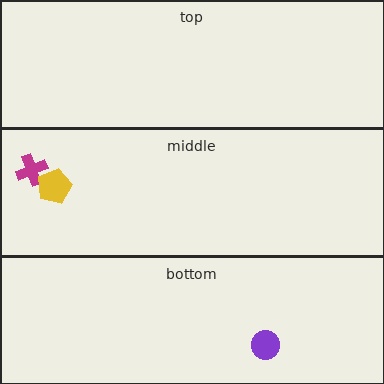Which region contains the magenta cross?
The middle region.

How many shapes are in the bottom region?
1.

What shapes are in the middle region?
The magenta cross, the yellow pentagon.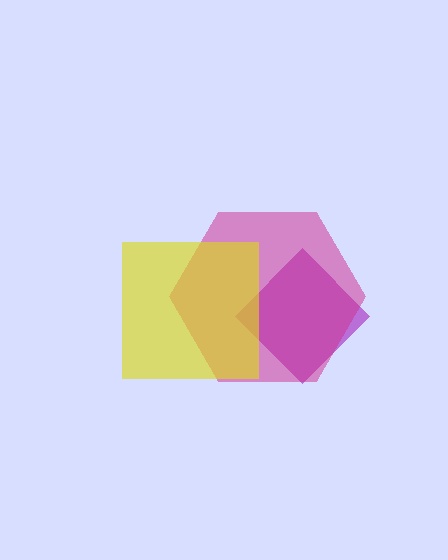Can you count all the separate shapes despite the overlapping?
Yes, there are 3 separate shapes.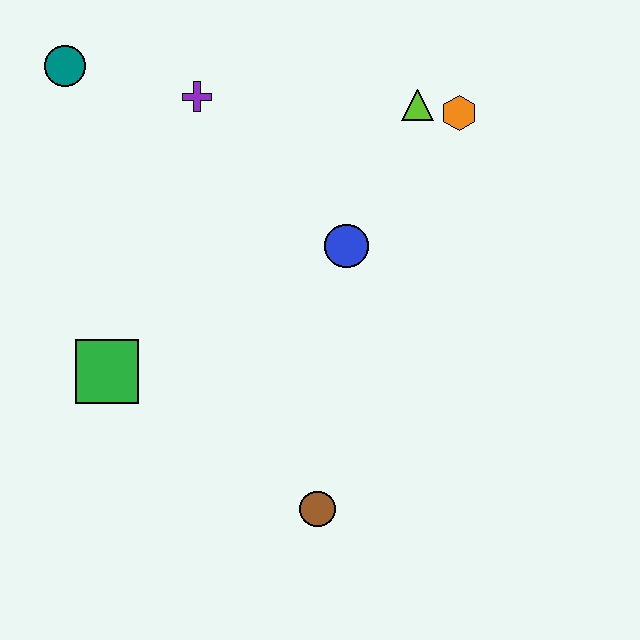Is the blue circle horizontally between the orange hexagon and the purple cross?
Yes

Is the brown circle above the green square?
No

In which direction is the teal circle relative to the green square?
The teal circle is above the green square.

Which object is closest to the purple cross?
The teal circle is closest to the purple cross.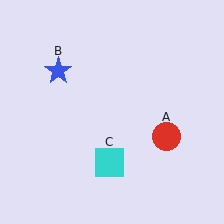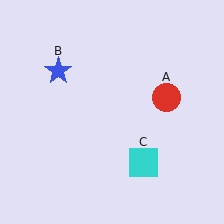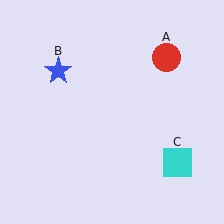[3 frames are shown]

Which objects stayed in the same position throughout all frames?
Blue star (object B) remained stationary.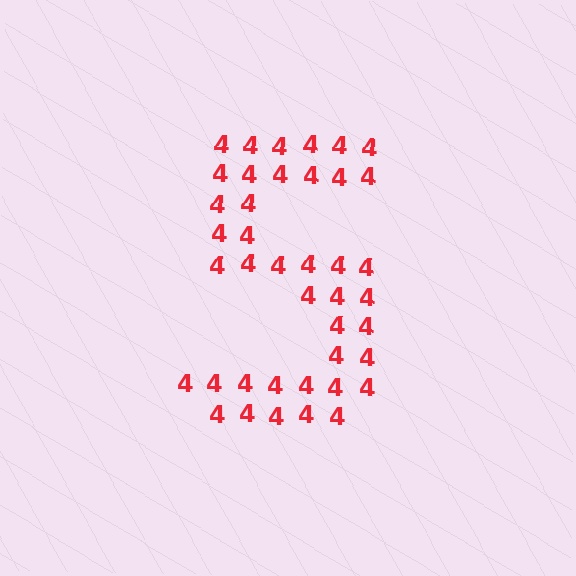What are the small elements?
The small elements are digit 4's.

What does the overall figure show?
The overall figure shows the digit 5.